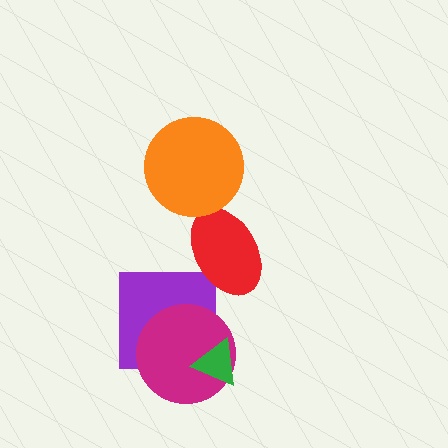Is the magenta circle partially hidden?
Yes, it is partially covered by another shape.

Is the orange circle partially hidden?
No, no other shape covers it.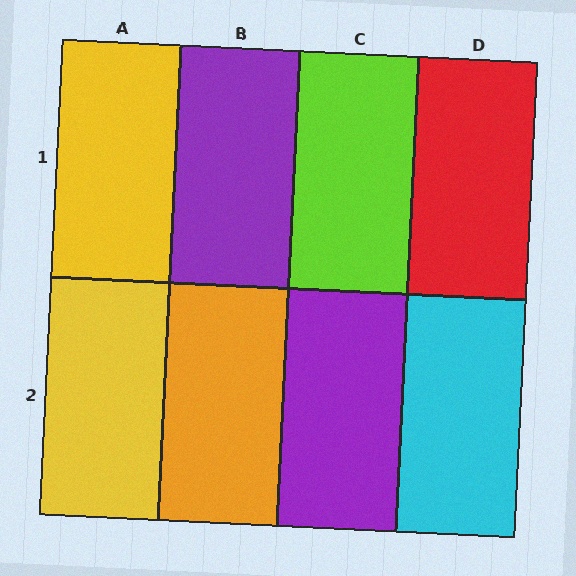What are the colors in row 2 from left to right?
Yellow, orange, purple, cyan.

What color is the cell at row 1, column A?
Yellow.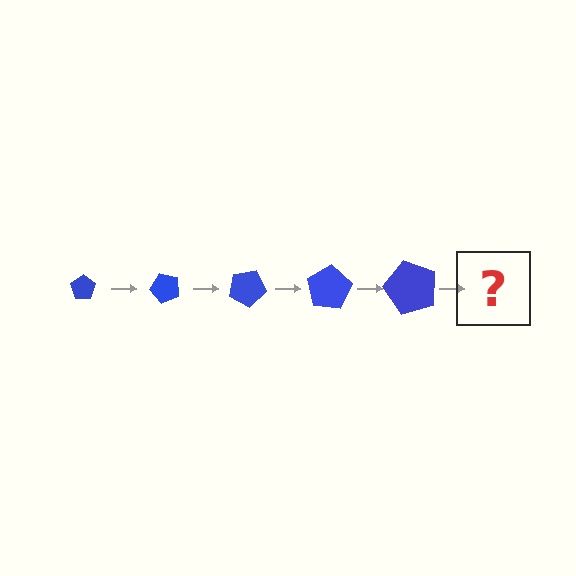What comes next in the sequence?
The next element should be a pentagon, larger than the previous one and rotated 250 degrees from the start.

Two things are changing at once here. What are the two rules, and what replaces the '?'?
The two rules are that the pentagon grows larger each step and it rotates 50 degrees each step. The '?' should be a pentagon, larger than the previous one and rotated 250 degrees from the start.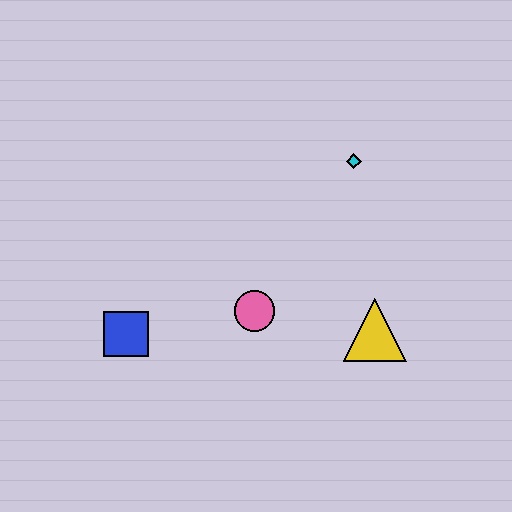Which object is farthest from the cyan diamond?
The blue square is farthest from the cyan diamond.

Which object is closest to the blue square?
The pink circle is closest to the blue square.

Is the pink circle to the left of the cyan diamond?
Yes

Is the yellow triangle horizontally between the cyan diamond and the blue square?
No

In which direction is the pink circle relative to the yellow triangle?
The pink circle is to the left of the yellow triangle.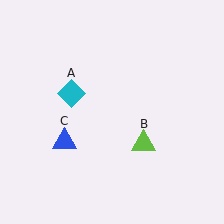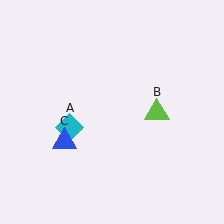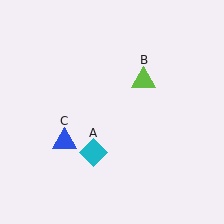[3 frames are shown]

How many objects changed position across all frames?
2 objects changed position: cyan diamond (object A), lime triangle (object B).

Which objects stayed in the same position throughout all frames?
Blue triangle (object C) remained stationary.